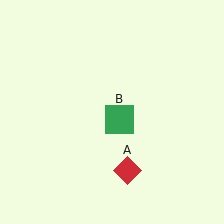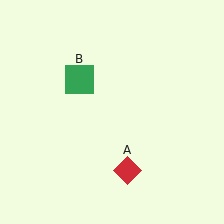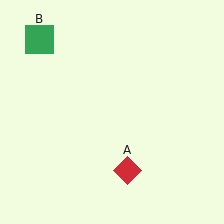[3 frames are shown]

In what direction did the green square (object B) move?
The green square (object B) moved up and to the left.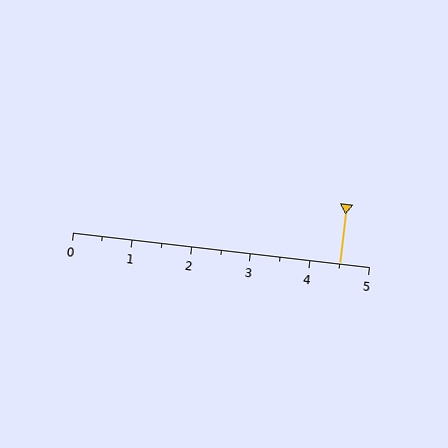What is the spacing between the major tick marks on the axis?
The major ticks are spaced 1 apart.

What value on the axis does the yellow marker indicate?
The marker indicates approximately 4.5.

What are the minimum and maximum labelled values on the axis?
The axis runs from 0 to 5.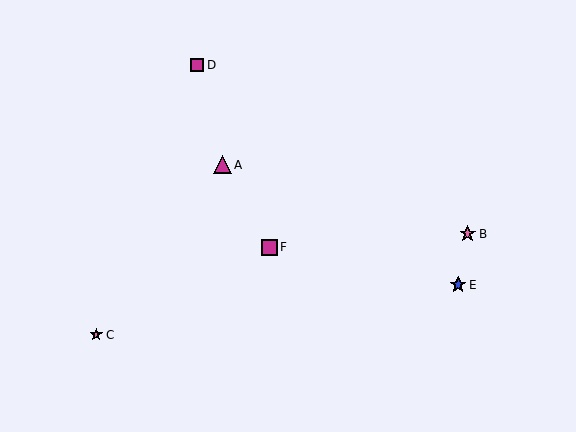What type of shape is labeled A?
Shape A is a magenta triangle.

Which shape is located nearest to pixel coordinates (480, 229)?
The pink star (labeled B) at (468, 234) is nearest to that location.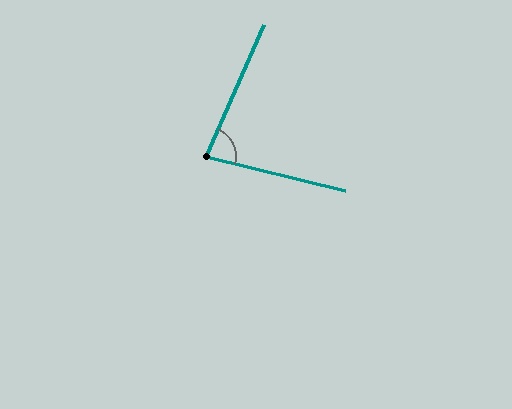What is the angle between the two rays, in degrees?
Approximately 80 degrees.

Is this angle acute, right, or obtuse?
It is acute.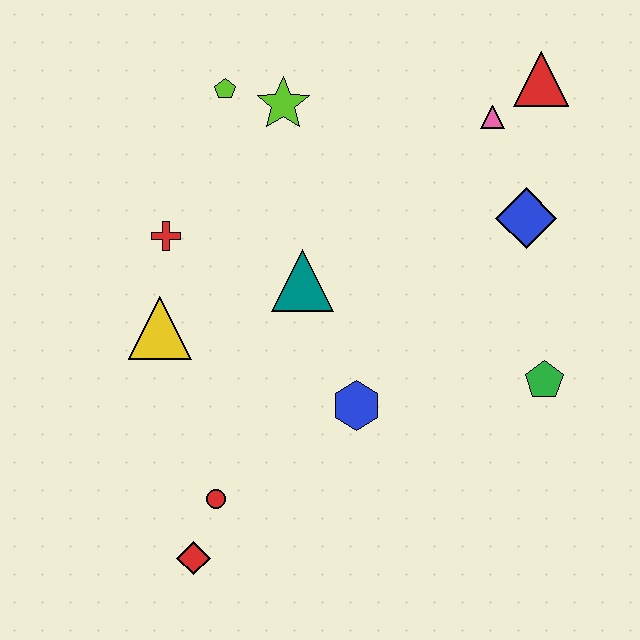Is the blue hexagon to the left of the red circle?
No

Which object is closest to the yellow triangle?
The red cross is closest to the yellow triangle.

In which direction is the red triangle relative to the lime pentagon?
The red triangle is to the right of the lime pentagon.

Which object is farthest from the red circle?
The red triangle is farthest from the red circle.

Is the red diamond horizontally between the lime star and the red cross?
Yes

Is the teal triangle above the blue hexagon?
Yes